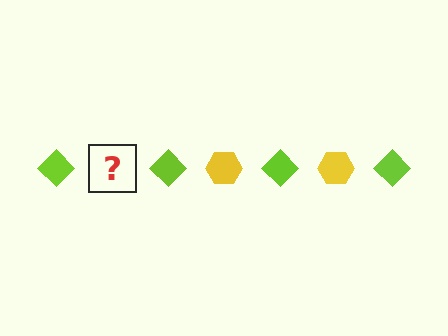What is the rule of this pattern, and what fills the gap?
The rule is that the pattern alternates between lime diamond and yellow hexagon. The gap should be filled with a yellow hexagon.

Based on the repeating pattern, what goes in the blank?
The blank should be a yellow hexagon.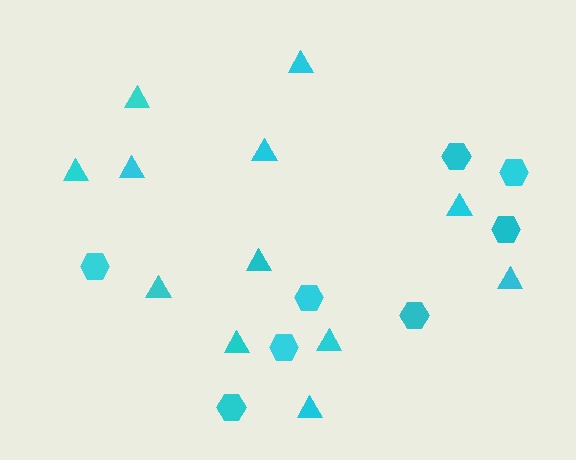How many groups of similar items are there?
There are 2 groups: one group of hexagons (8) and one group of triangles (12).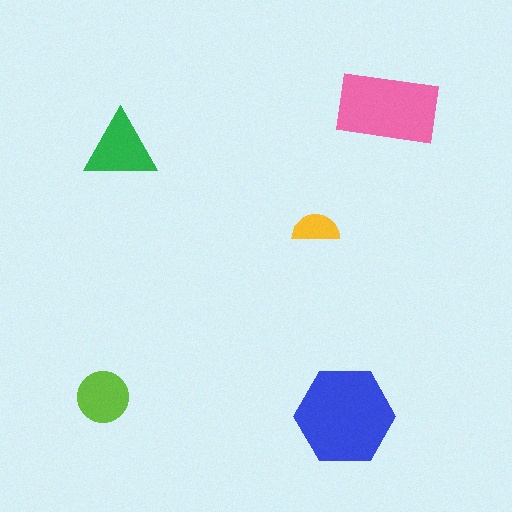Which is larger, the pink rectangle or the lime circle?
The pink rectangle.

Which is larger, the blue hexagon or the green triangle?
The blue hexagon.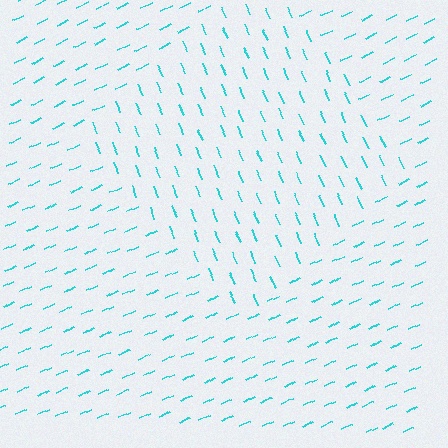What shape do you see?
I see a diamond.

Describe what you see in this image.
The image is filled with small cyan line segments. A diamond region in the image has lines oriented differently from the surrounding lines, creating a visible texture boundary.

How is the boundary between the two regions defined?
The boundary is defined purely by a change in line orientation (approximately 88 degrees difference). All lines are the same color and thickness.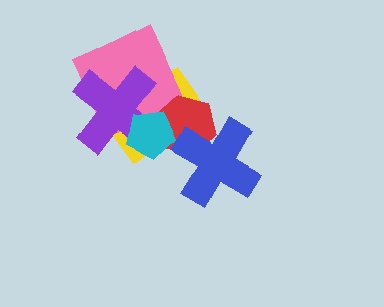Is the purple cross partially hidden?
Yes, it is partially covered by another shape.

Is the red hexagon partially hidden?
Yes, it is partially covered by another shape.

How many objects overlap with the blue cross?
2 objects overlap with the blue cross.